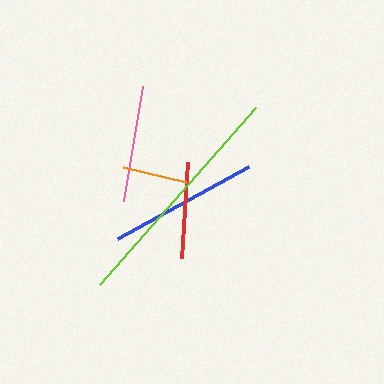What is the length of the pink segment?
The pink segment is approximately 116 pixels long.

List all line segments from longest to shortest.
From longest to shortest: lime, blue, pink, red, orange.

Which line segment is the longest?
The lime line is the longest at approximately 236 pixels.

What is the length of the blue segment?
The blue segment is approximately 149 pixels long.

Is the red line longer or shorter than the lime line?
The lime line is longer than the red line.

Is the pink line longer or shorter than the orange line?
The pink line is longer than the orange line.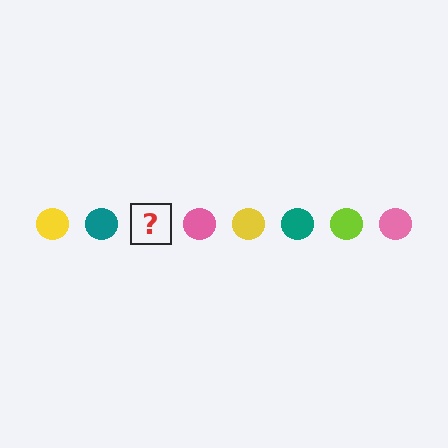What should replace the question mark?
The question mark should be replaced with a lime circle.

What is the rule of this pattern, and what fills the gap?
The rule is that the pattern cycles through yellow, teal, lime, pink circles. The gap should be filled with a lime circle.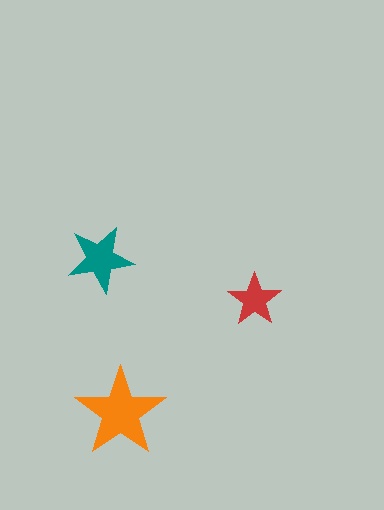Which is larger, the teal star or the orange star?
The orange one.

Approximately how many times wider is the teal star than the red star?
About 1.5 times wider.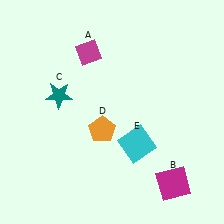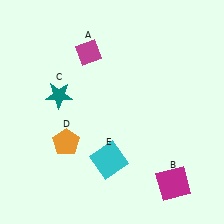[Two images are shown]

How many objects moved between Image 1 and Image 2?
2 objects moved between the two images.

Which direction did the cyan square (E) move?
The cyan square (E) moved left.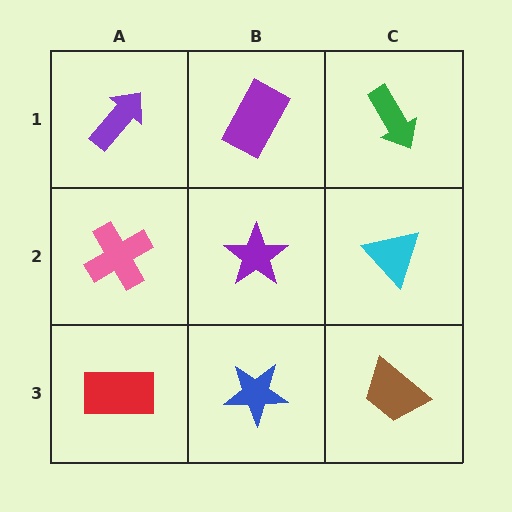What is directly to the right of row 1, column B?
A green arrow.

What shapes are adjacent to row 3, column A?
A pink cross (row 2, column A), a blue star (row 3, column B).